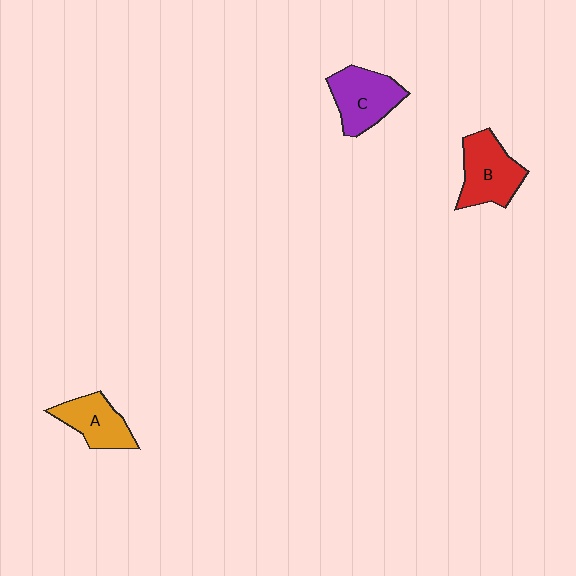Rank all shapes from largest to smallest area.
From largest to smallest: B (red), C (purple), A (orange).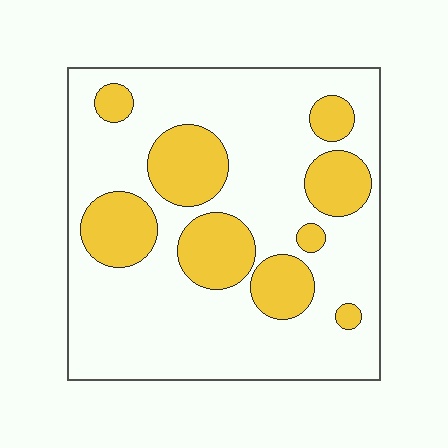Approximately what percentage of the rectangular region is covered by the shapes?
Approximately 25%.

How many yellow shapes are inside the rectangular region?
9.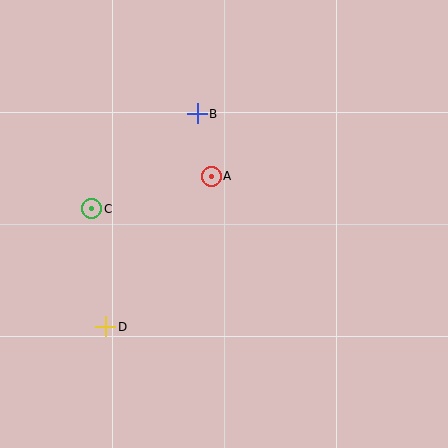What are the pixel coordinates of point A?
Point A is at (211, 176).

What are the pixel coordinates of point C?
Point C is at (92, 209).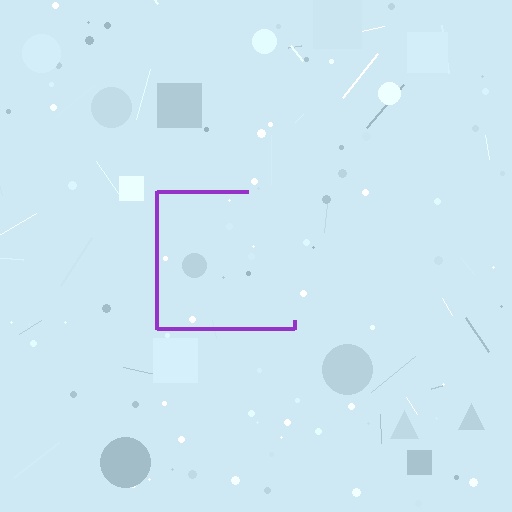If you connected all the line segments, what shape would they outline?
They would outline a square.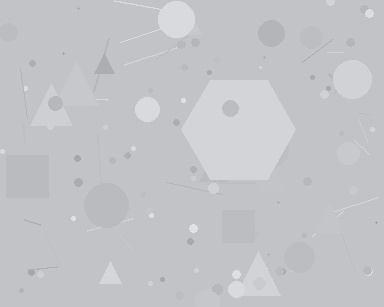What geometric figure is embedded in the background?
A hexagon is embedded in the background.